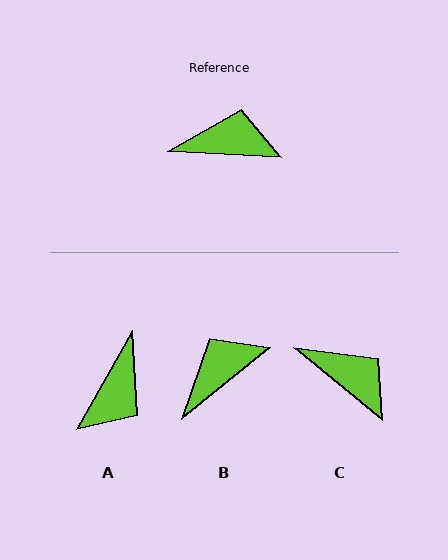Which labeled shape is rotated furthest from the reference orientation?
A, about 116 degrees away.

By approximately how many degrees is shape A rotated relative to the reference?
Approximately 116 degrees clockwise.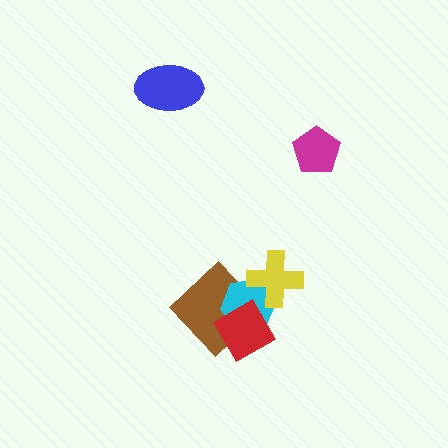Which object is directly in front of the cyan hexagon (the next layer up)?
The red diamond is directly in front of the cyan hexagon.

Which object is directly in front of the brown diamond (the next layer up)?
The cyan hexagon is directly in front of the brown diamond.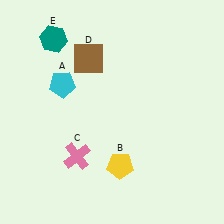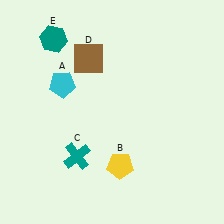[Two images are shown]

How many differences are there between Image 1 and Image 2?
There is 1 difference between the two images.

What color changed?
The cross (C) changed from pink in Image 1 to teal in Image 2.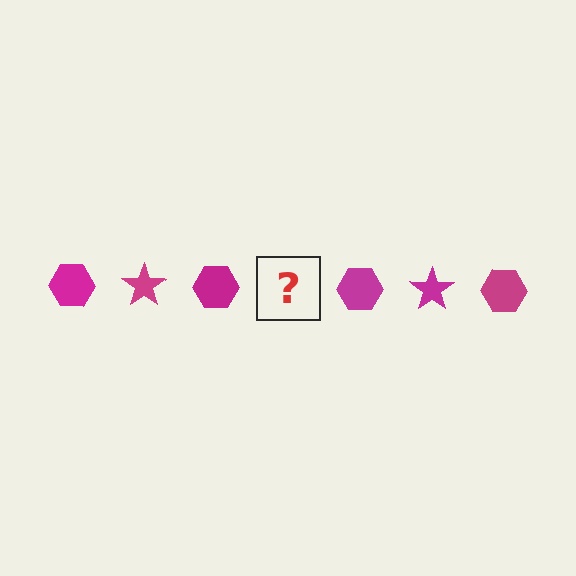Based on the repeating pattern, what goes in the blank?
The blank should be a magenta star.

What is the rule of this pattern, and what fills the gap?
The rule is that the pattern cycles through hexagon, star shapes in magenta. The gap should be filled with a magenta star.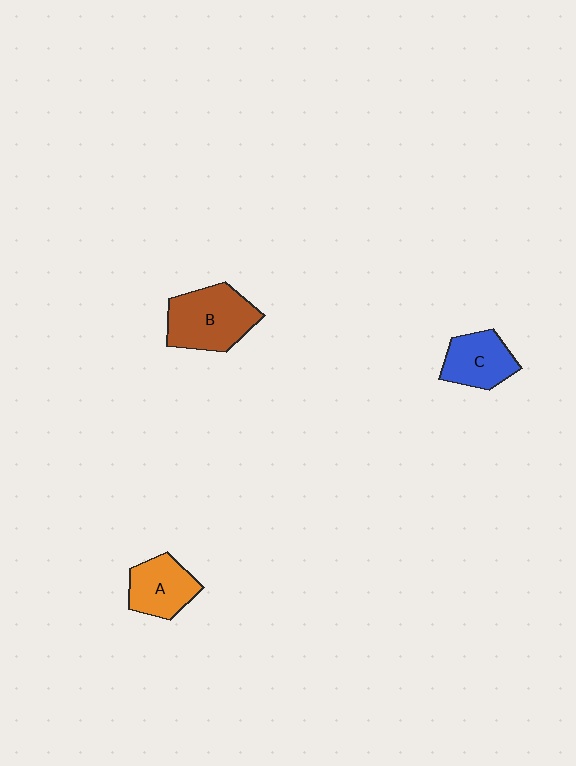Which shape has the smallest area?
Shape C (blue).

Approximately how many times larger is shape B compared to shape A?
Approximately 1.4 times.